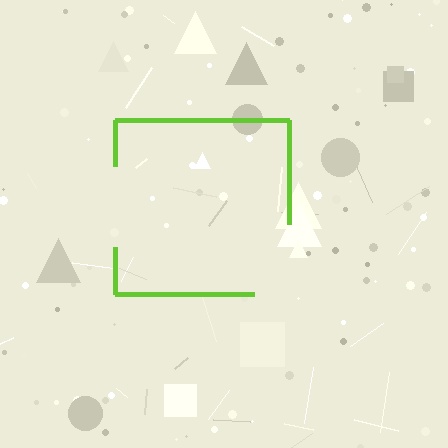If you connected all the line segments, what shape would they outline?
They would outline a square.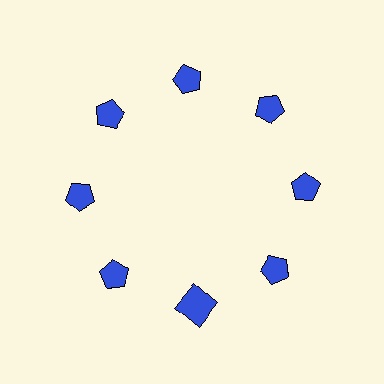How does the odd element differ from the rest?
It has a different shape: square instead of pentagon.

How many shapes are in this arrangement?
There are 8 shapes arranged in a ring pattern.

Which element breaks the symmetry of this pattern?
The blue square at roughly the 6 o'clock position breaks the symmetry. All other shapes are blue pentagons.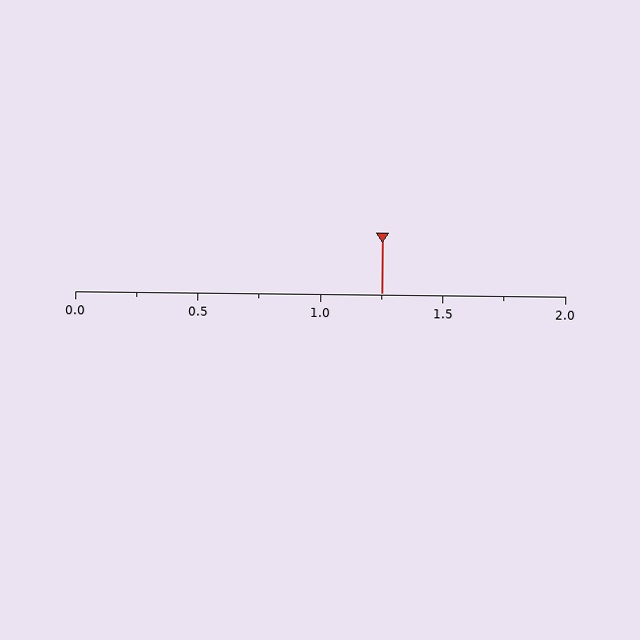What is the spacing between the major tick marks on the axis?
The major ticks are spaced 0.5 apart.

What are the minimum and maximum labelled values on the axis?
The axis runs from 0.0 to 2.0.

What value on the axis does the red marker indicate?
The marker indicates approximately 1.25.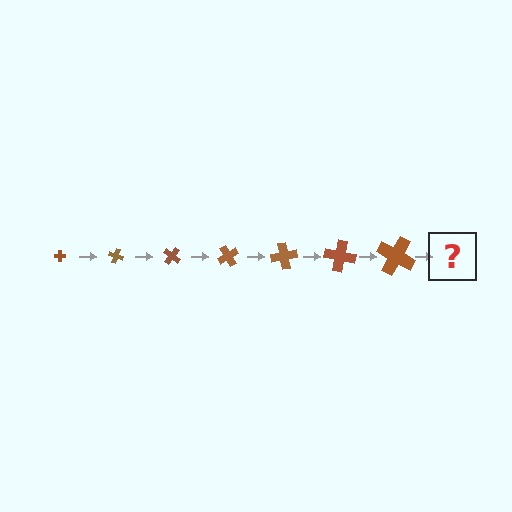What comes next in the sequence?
The next element should be a cross, larger than the previous one and rotated 140 degrees from the start.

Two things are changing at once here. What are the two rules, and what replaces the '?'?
The two rules are that the cross grows larger each step and it rotates 20 degrees each step. The '?' should be a cross, larger than the previous one and rotated 140 degrees from the start.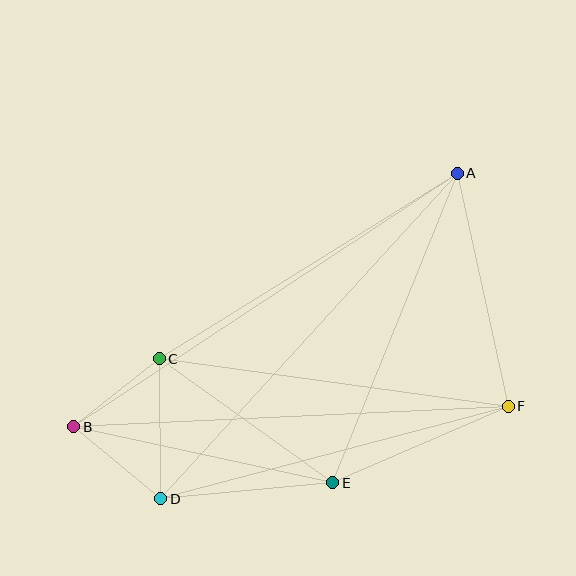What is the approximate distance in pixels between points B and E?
The distance between B and E is approximately 265 pixels.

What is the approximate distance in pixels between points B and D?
The distance between B and D is approximately 113 pixels.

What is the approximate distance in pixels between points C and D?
The distance between C and D is approximately 140 pixels.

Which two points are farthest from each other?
Points A and B are farthest from each other.